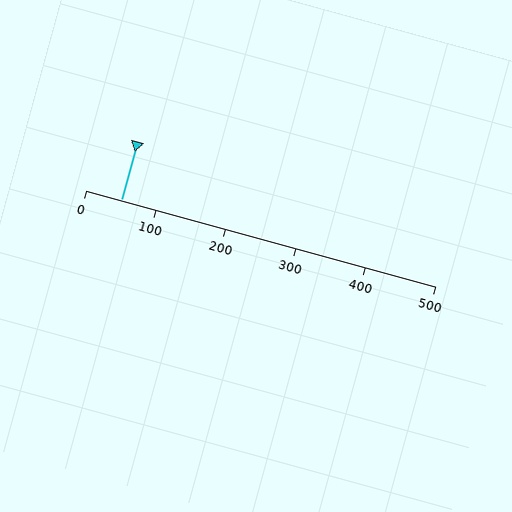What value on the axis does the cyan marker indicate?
The marker indicates approximately 50.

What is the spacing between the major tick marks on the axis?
The major ticks are spaced 100 apart.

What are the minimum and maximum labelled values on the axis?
The axis runs from 0 to 500.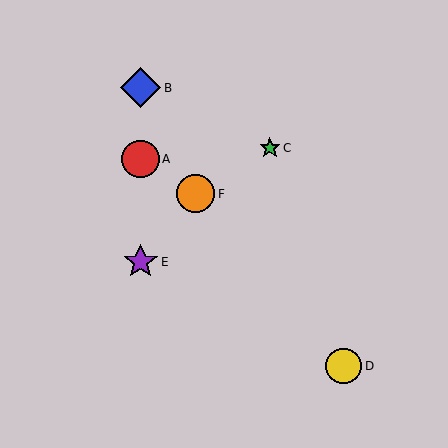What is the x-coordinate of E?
Object E is at x≈141.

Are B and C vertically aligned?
No, B is at x≈141 and C is at x≈270.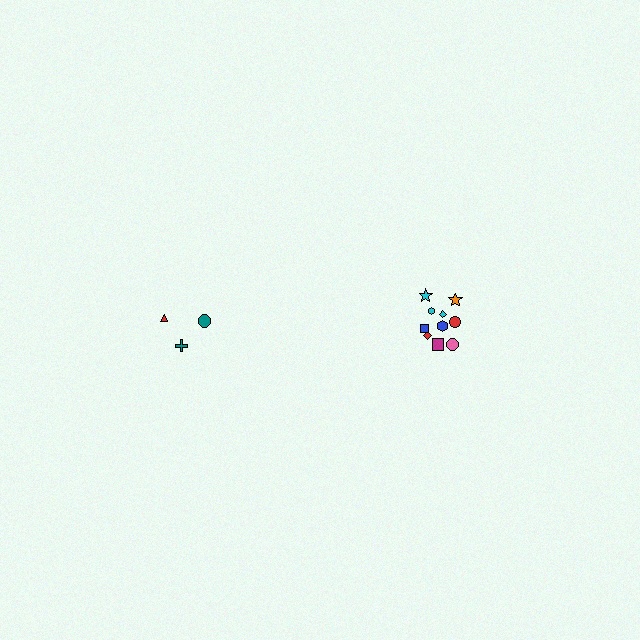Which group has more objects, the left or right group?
The right group.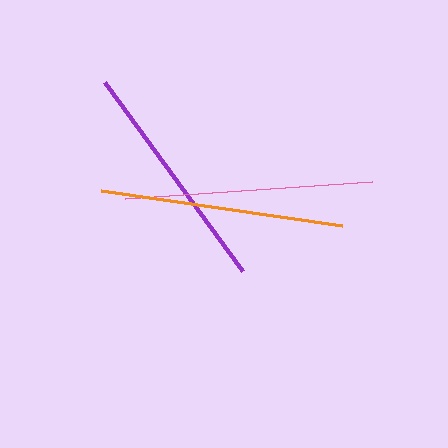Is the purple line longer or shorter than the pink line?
The pink line is longer than the purple line.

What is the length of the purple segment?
The purple segment is approximately 233 pixels long.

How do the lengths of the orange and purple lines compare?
The orange and purple lines are approximately the same length.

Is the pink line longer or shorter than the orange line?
The pink line is longer than the orange line.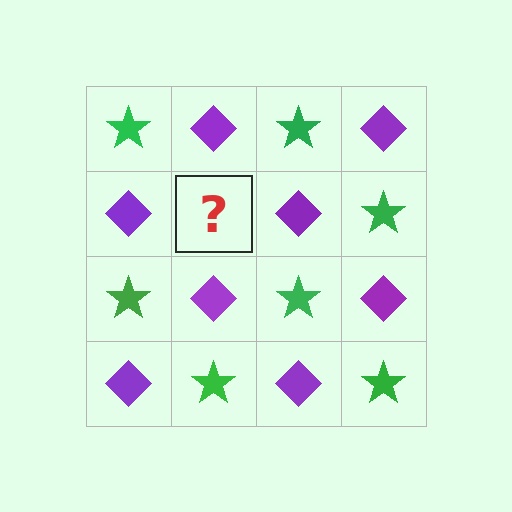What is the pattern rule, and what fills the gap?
The rule is that it alternates green star and purple diamond in a checkerboard pattern. The gap should be filled with a green star.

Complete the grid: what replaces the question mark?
The question mark should be replaced with a green star.